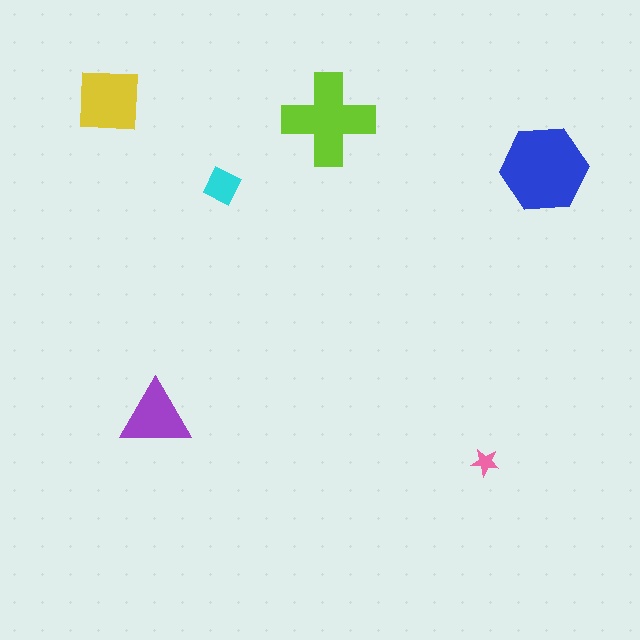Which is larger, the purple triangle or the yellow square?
The yellow square.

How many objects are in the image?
There are 6 objects in the image.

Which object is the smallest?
The pink star.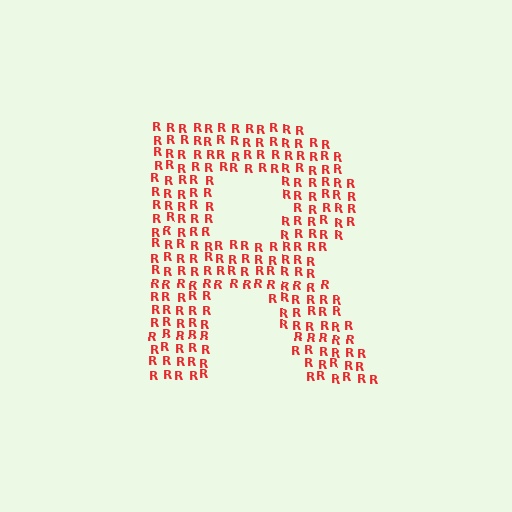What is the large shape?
The large shape is the letter R.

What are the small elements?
The small elements are letter R's.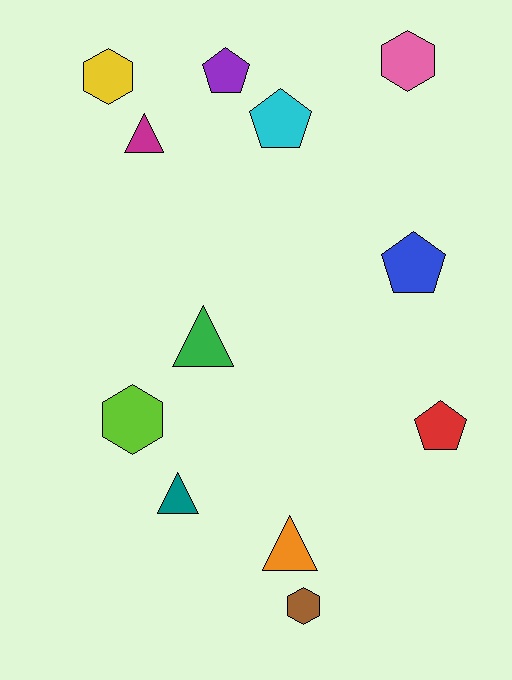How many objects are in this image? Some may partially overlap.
There are 12 objects.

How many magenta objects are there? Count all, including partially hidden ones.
There is 1 magenta object.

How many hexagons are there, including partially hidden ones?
There are 4 hexagons.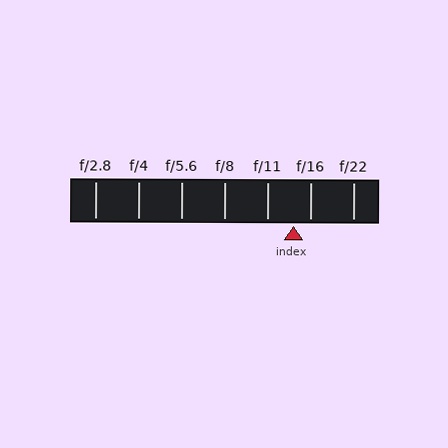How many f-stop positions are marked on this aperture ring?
There are 7 f-stop positions marked.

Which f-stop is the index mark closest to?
The index mark is closest to f/16.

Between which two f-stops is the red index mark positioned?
The index mark is between f/11 and f/16.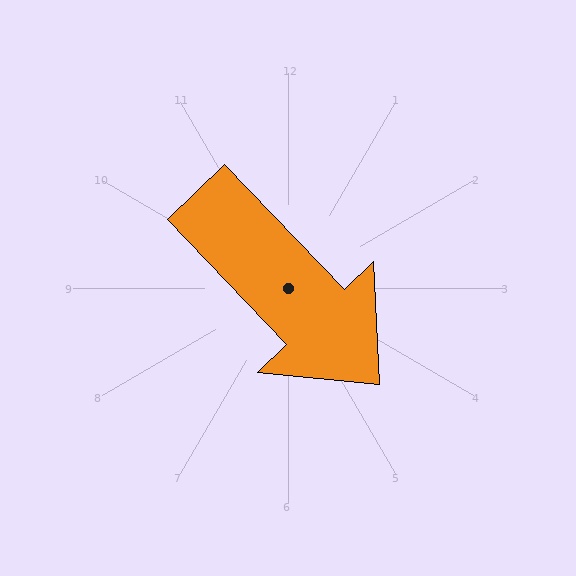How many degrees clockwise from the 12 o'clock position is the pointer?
Approximately 136 degrees.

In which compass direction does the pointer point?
Southeast.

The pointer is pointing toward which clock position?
Roughly 5 o'clock.